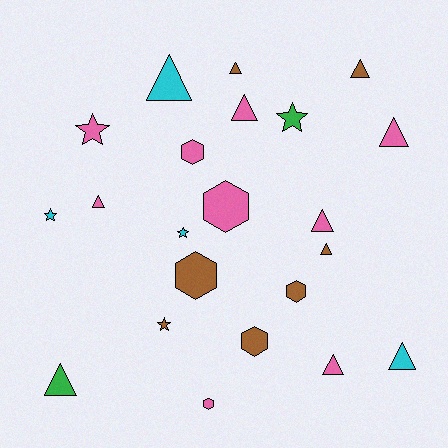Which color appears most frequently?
Pink, with 9 objects.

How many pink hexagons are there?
There are 3 pink hexagons.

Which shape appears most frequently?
Triangle, with 11 objects.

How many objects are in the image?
There are 22 objects.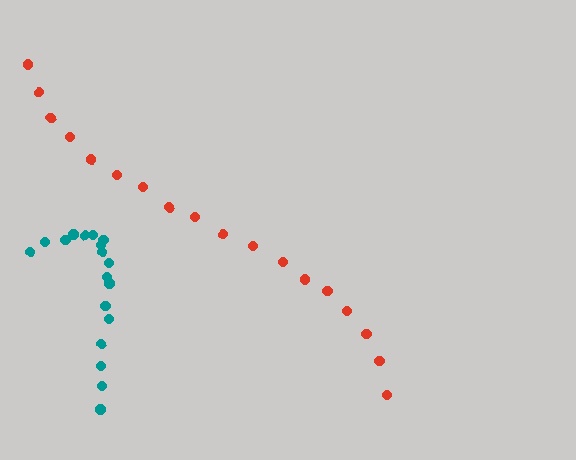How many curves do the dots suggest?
There are 2 distinct paths.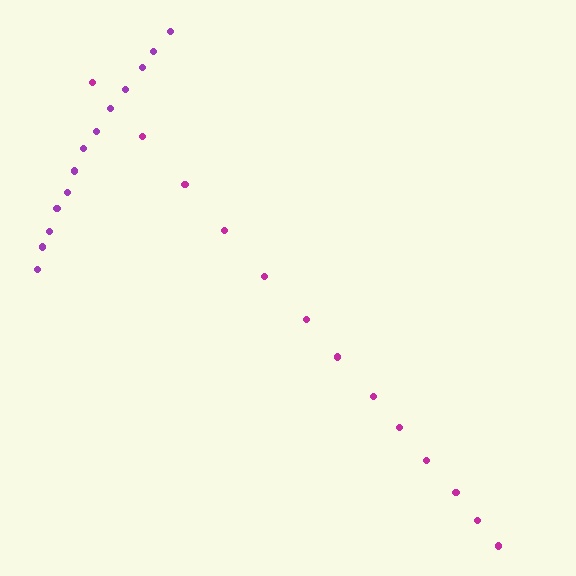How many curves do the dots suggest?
There are 2 distinct paths.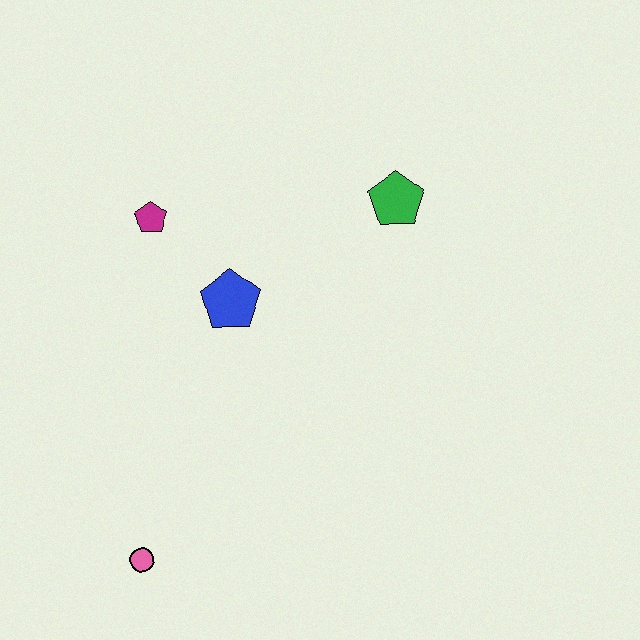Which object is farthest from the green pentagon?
The pink circle is farthest from the green pentagon.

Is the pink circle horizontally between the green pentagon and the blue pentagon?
No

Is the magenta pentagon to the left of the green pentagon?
Yes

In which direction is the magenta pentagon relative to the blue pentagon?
The magenta pentagon is above the blue pentagon.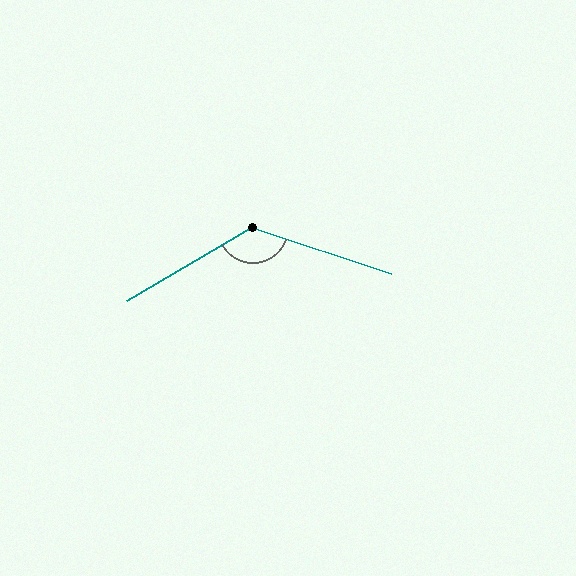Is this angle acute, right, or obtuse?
It is obtuse.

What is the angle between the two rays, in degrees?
Approximately 132 degrees.